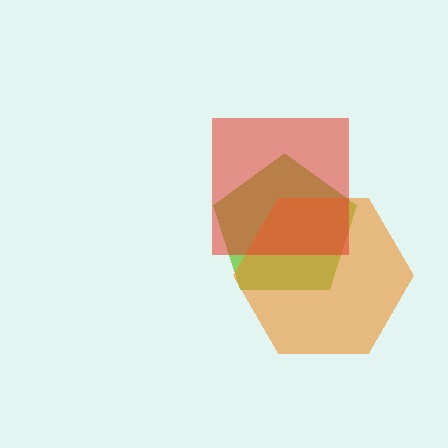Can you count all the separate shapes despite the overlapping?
Yes, there are 3 separate shapes.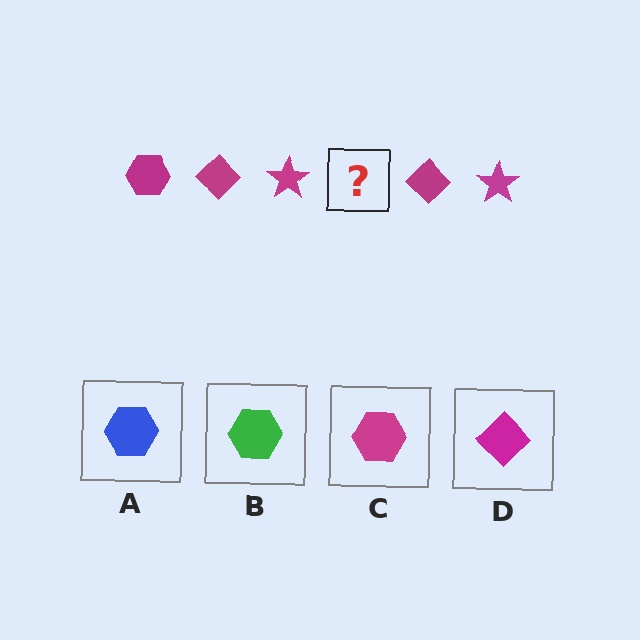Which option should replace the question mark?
Option C.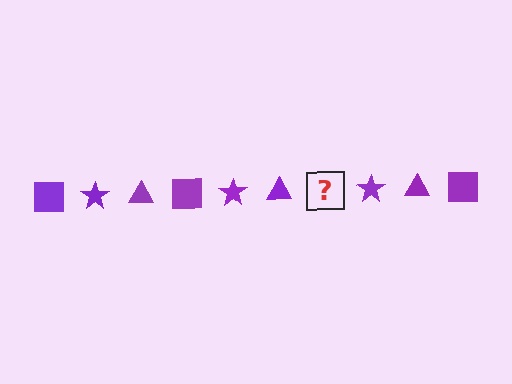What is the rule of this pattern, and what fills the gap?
The rule is that the pattern cycles through square, star, triangle shapes in purple. The gap should be filled with a purple square.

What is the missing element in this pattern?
The missing element is a purple square.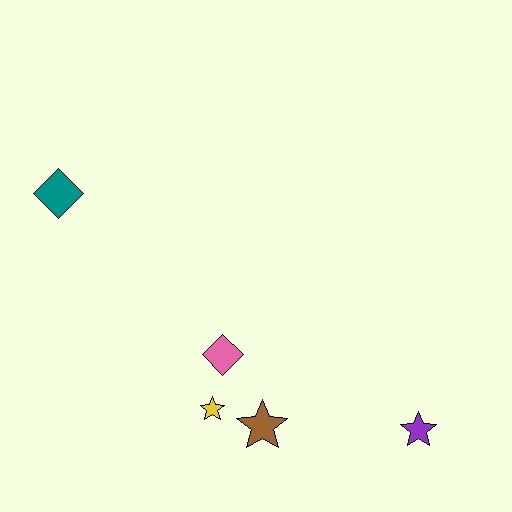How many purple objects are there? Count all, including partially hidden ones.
There is 1 purple object.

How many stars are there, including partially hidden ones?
There are 3 stars.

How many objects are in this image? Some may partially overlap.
There are 5 objects.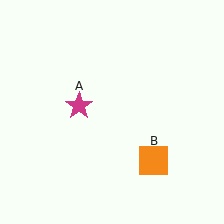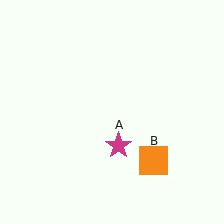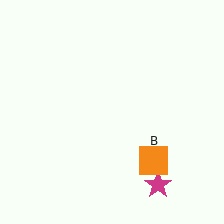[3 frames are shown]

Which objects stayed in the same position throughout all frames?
Orange square (object B) remained stationary.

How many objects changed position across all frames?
1 object changed position: magenta star (object A).